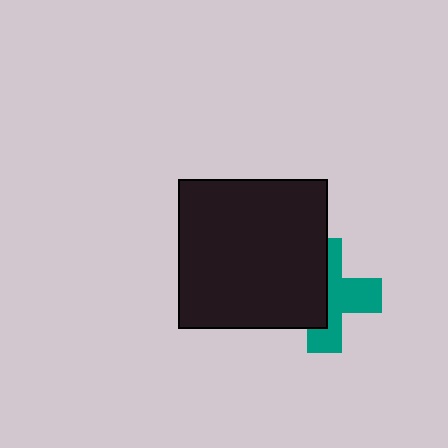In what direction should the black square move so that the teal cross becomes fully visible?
The black square should move left. That is the shortest direction to clear the overlap and leave the teal cross fully visible.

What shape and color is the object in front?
The object in front is a black square.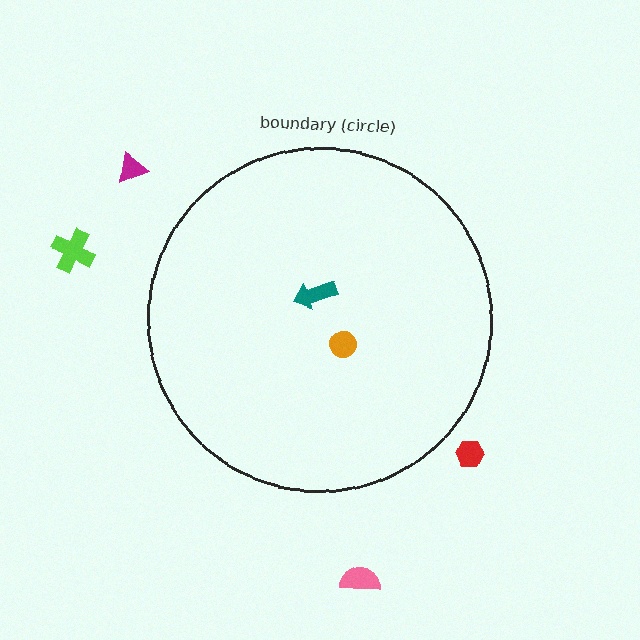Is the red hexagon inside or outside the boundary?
Outside.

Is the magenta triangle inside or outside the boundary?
Outside.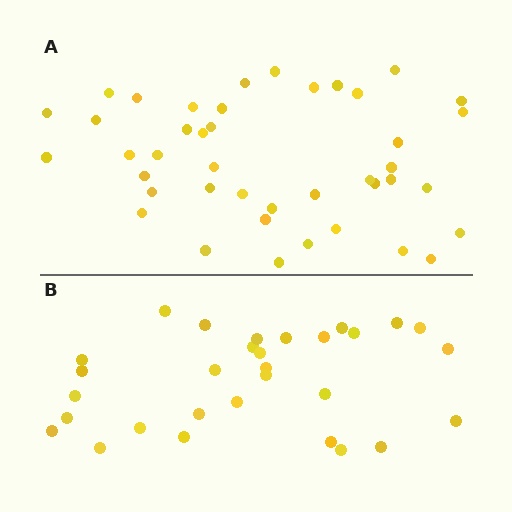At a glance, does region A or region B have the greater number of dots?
Region A (the top region) has more dots.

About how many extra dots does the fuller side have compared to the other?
Region A has roughly 12 or so more dots than region B.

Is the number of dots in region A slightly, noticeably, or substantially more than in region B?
Region A has noticeably more, but not dramatically so. The ratio is roughly 1.4 to 1.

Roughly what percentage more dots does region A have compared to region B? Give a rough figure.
About 40% more.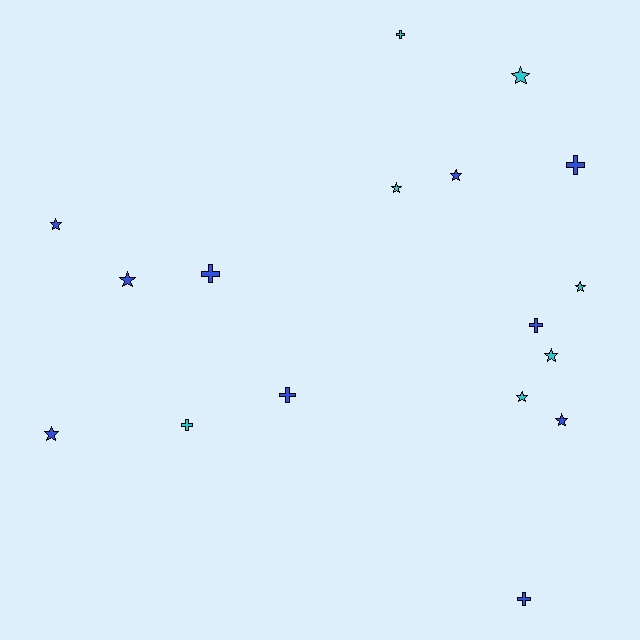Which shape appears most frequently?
Star, with 10 objects.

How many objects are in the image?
There are 17 objects.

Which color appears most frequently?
Blue, with 10 objects.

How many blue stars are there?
There are 5 blue stars.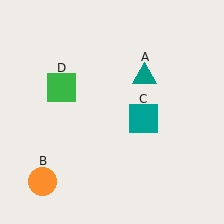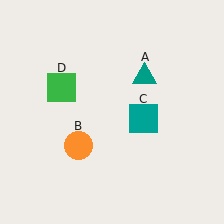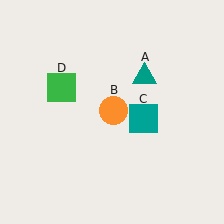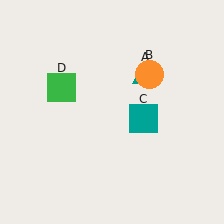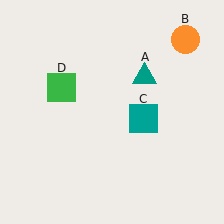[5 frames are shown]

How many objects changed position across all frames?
1 object changed position: orange circle (object B).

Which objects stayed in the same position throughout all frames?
Teal triangle (object A) and teal square (object C) and green square (object D) remained stationary.